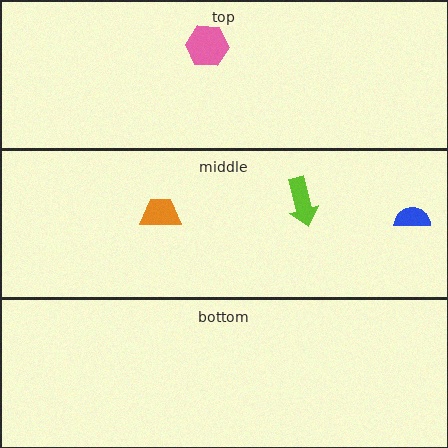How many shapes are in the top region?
1.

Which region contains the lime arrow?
The middle region.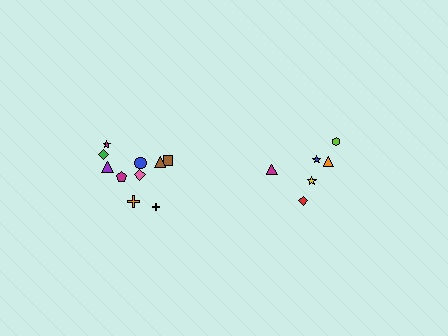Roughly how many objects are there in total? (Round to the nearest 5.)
Roughly 15 objects in total.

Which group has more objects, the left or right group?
The left group.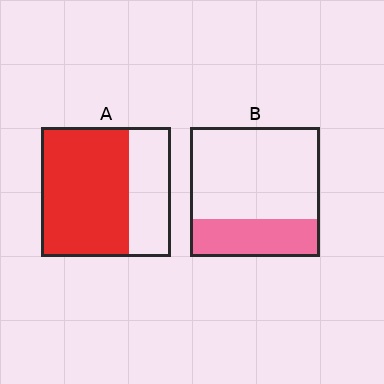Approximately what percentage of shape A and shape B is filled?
A is approximately 70% and B is approximately 30%.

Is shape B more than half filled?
No.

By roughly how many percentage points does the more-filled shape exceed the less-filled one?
By roughly 40 percentage points (A over B).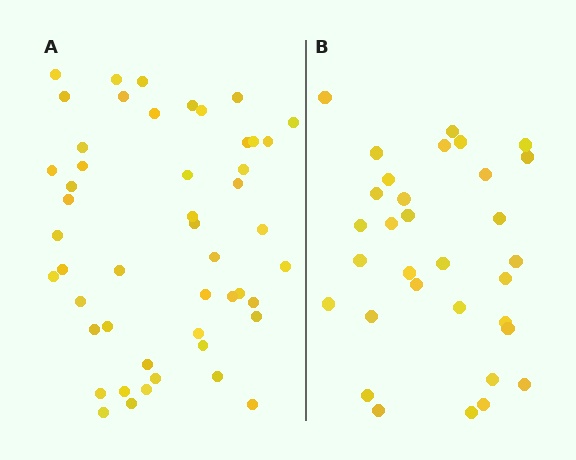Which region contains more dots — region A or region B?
Region A (the left region) has more dots.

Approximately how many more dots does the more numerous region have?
Region A has approximately 15 more dots than region B.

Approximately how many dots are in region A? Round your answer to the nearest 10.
About 50 dots. (The exact count is 49, which rounds to 50.)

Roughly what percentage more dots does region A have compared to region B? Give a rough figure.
About 55% more.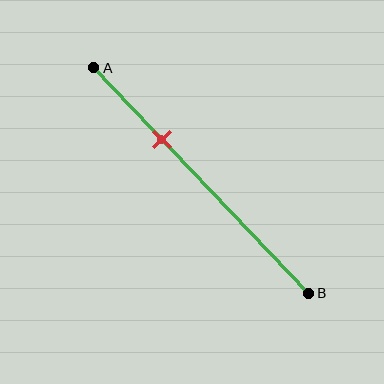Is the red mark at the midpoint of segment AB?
No, the mark is at about 30% from A, not at the 50% midpoint.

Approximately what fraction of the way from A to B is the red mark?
The red mark is approximately 30% of the way from A to B.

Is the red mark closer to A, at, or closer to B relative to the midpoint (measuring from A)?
The red mark is closer to point A than the midpoint of segment AB.